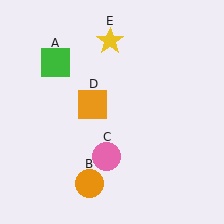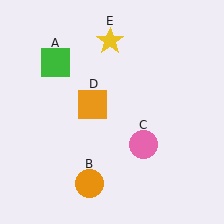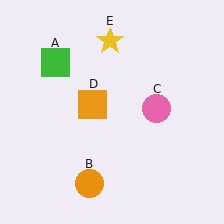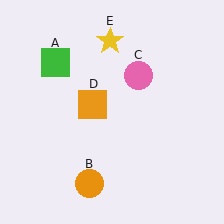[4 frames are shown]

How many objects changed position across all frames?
1 object changed position: pink circle (object C).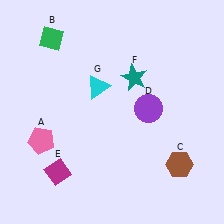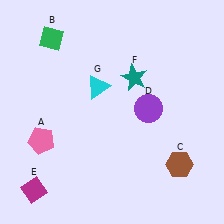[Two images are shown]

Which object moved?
The magenta diamond (E) moved left.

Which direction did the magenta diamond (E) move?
The magenta diamond (E) moved left.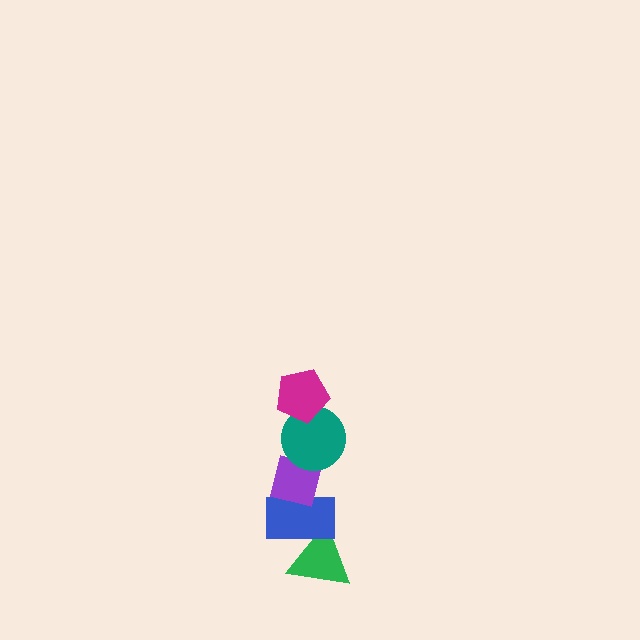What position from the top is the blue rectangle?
The blue rectangle is 4th from the top.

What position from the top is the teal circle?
The teal circle is 2nd from the top.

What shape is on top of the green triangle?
The blue rectangle is on top of the green triangle.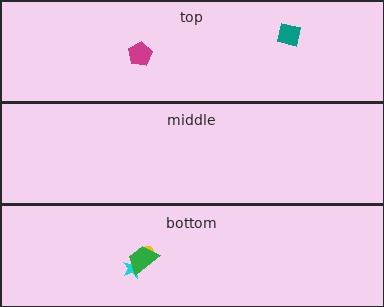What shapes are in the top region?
The teal square, the magenta pentagon.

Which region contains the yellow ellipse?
The bottom region.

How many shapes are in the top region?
2.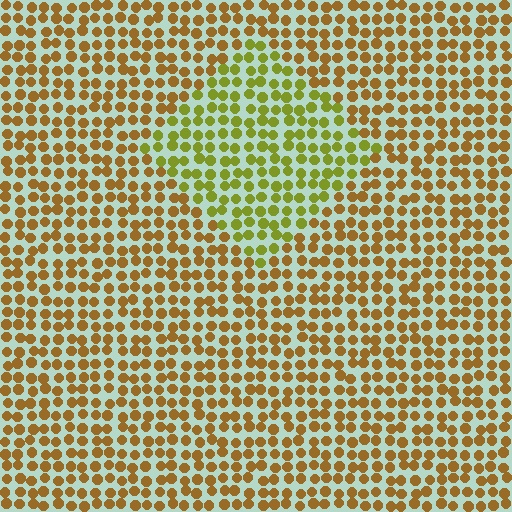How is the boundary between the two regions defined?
The boundary is defined purely by a slight shift in hue (about 37 degrees). Spacing, size, and orientation are identical on both sides.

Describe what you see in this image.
The image is filled with small brown elements in a uniform arrangement. A diamond-shaped region is visible where the elements are tinted to a slightly different hue, forming a subtle color boundary.